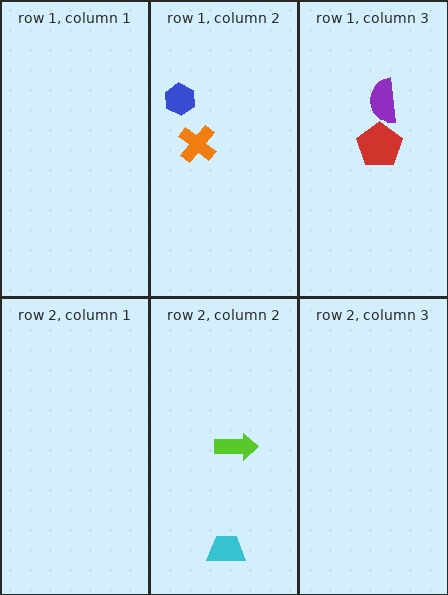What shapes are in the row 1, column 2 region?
The orange cross, the blue hexagon.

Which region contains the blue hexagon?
The row 1, column 2 region.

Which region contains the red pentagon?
The row 1, column 3 region.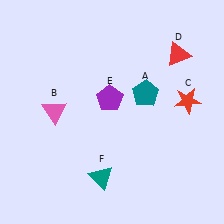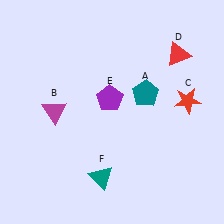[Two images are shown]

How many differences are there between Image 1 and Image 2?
There is 1 difference between the two images.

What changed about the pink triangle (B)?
In Image 1, B is pink. In Image 2, it changed to magenta.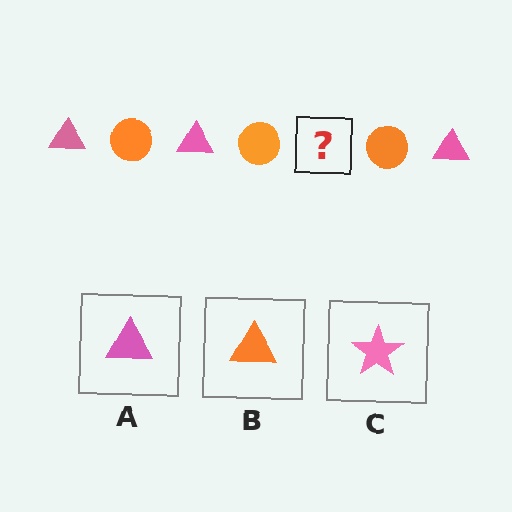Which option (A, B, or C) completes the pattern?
A.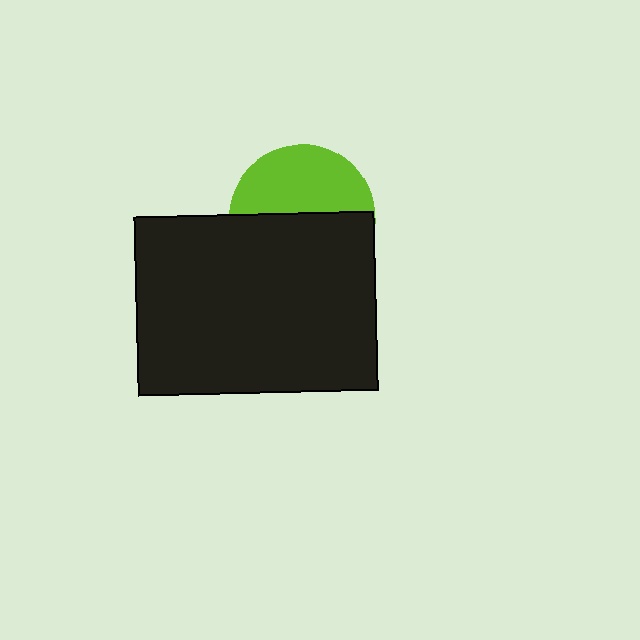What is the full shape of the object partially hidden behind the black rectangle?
The partially hidden object is a lime circle.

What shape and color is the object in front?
The object in front is a black rectangle.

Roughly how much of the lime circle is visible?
About half of it is visible (roughly 46%).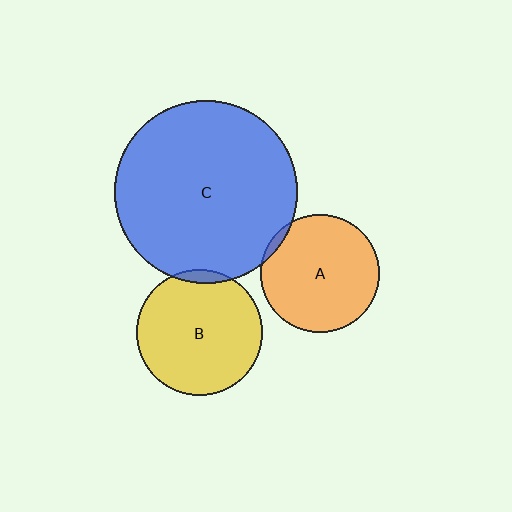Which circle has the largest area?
Circle C (blue).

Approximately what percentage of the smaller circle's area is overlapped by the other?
Approximately 5%.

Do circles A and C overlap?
Yes.